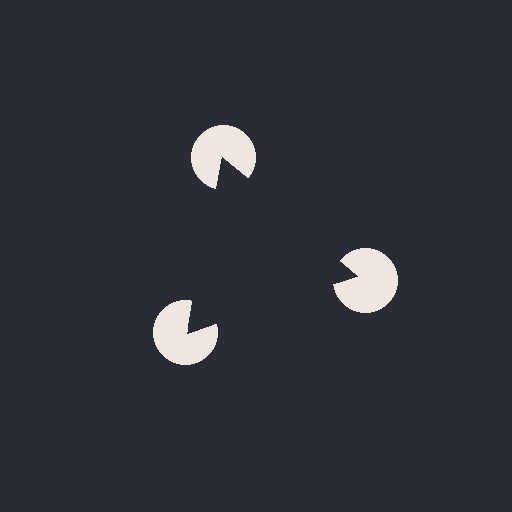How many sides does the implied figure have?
3 sides.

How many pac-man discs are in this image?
There are 3 — one at each vertex of the illusory triangle.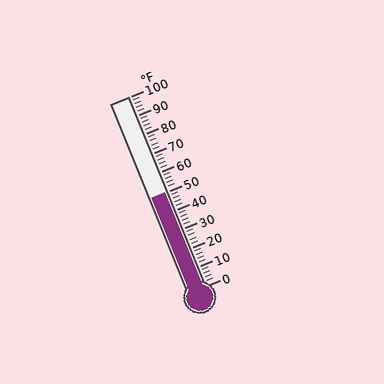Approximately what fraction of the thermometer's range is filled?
The thermometer is filled to approximately 50% of its range.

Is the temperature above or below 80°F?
The temperature is below 80°F.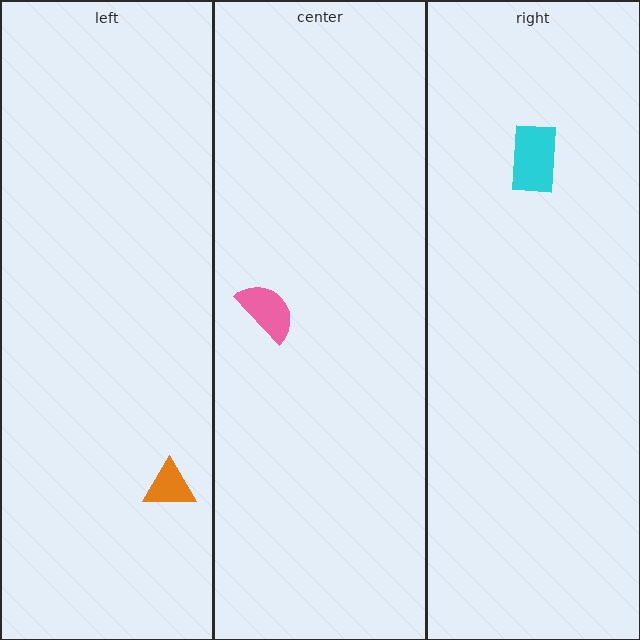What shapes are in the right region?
The cyan rectangle.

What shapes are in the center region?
The pink semicircle.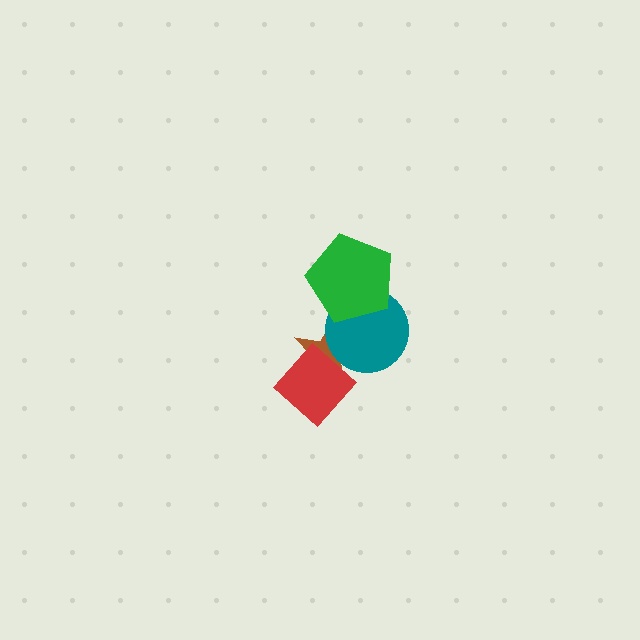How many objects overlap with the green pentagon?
1 object overlaps with the green pentagon.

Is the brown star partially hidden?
Yes, it is partially covered by another shape.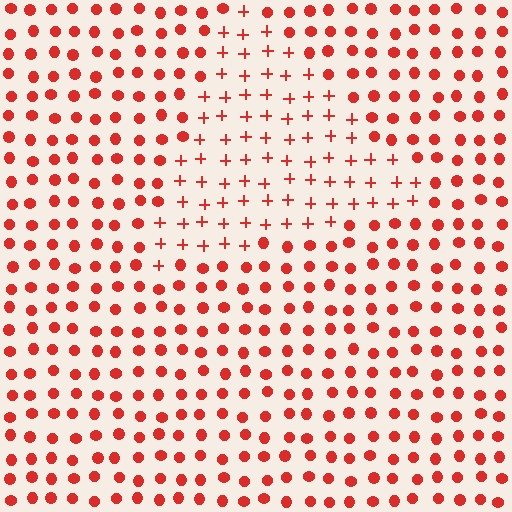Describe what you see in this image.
The image is filled with small red elements arranged in a uniform grid. A triangle-shaped region contains plus signs, while the surrounding area contains circles. The boundary is defined purely by the change in element shape.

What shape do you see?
I see a triangle.